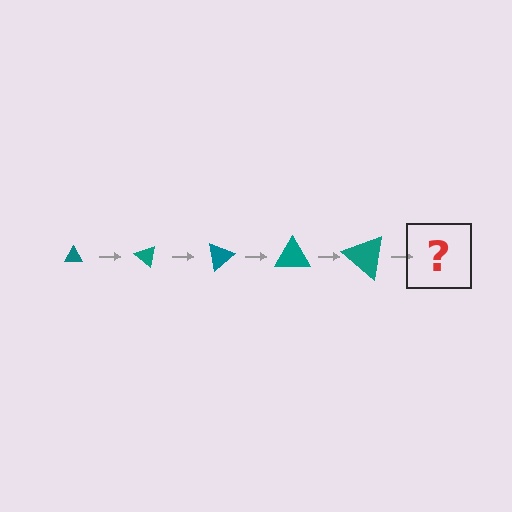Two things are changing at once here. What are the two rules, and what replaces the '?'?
The two rules are that the triangle grows larger each step and it rotates 40 degrees each step. The '?' should be a triangle, larger than the previous one and rotated 200 degrees from the start.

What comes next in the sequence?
The next element should be a triangle, larger than the previous one and rotated 200 degrees from the start.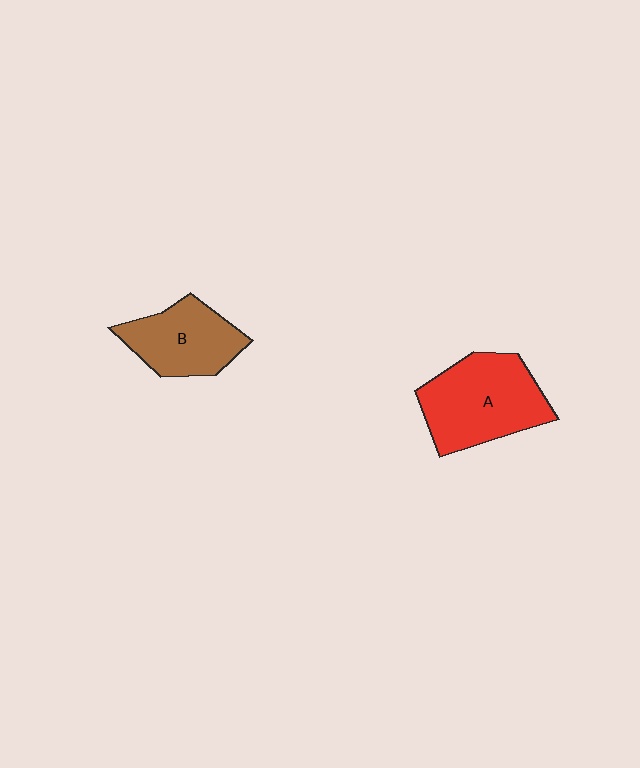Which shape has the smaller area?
Shape B (brown).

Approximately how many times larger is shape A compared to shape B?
Approximately 1.4 times.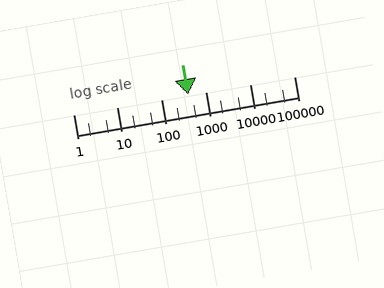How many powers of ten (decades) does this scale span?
The scale spans 5 decades, from 1 to 100000.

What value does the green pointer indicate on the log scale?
The pointer indicates approximately 400.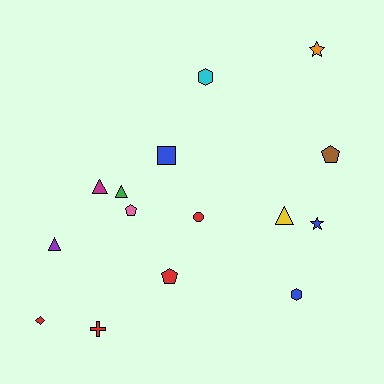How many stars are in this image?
There are 2 stars.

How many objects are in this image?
There are 15 objects.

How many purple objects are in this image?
There is 1 purple object.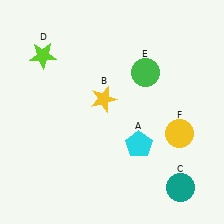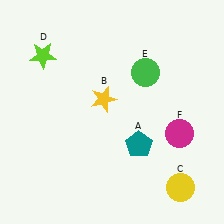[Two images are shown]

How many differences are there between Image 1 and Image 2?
There are 3 differences between the two images.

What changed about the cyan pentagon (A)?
In Image 1, A is cyan. In Image 2, it changed to teal.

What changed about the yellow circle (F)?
In Image 1, F is yellow. In Image 2, it changed to magenta.